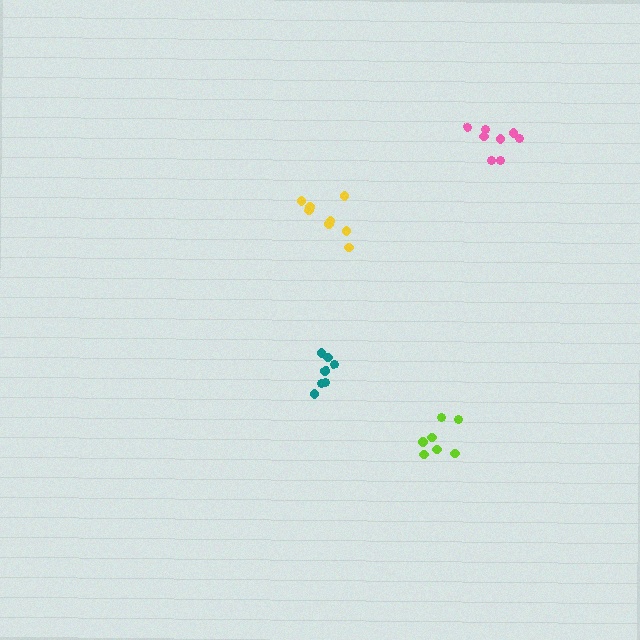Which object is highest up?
The pink cluster is topmost.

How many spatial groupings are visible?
There are 4 spatial groupings.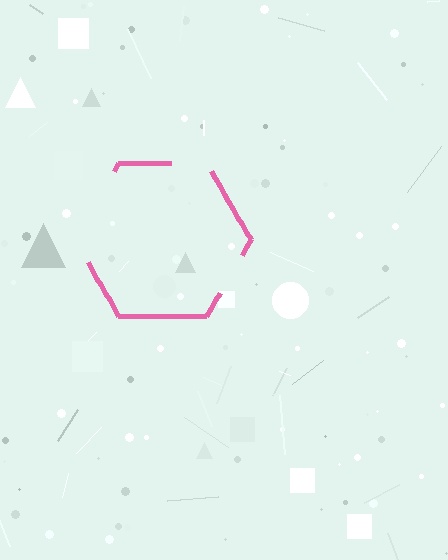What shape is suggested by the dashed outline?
The dashed outline suggests a hexagon.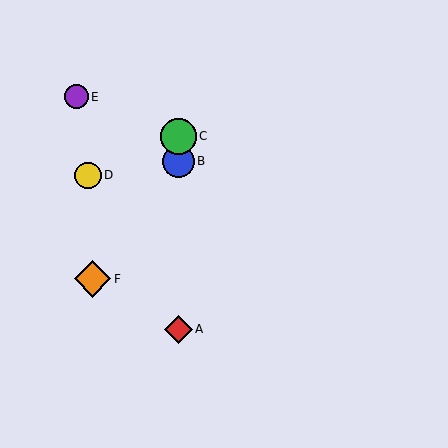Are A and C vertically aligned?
Yes, both are at x≈178.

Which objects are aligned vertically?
Objects A, B, C are aligned vertically.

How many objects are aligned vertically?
3 objects (A, B, C) are aligned vertically.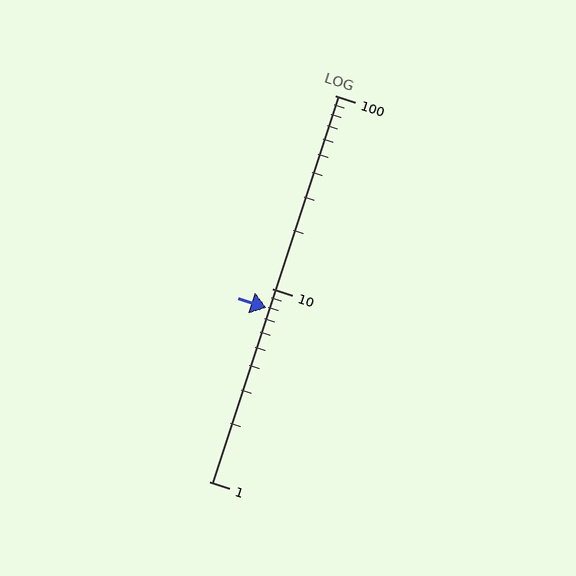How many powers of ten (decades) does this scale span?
The scale spans 2 decades, from 1 to 100.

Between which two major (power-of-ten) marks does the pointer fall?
The pointer is between 1 and 10.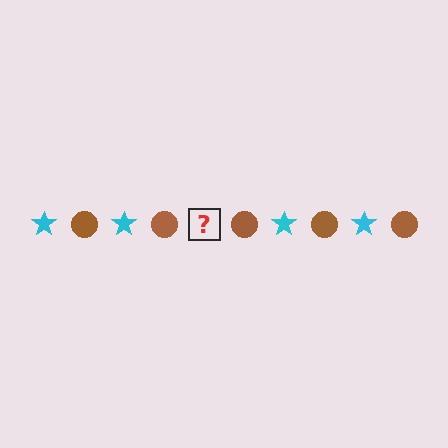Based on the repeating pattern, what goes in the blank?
The blank should be a cyan star.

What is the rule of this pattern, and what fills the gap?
The rule is that the pattern alternates between cyan star and brown circle. The gap should be filled with a cyan star.